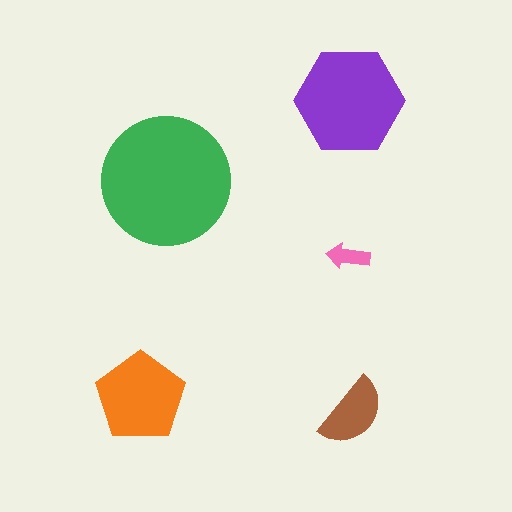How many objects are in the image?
There are 5 objects in the image.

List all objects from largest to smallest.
The green circle, the purple hexagon, the orange pentagon, the brown semicircle, the pink arrow.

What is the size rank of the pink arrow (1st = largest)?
5th.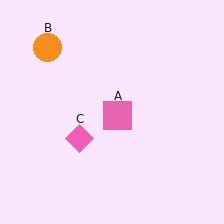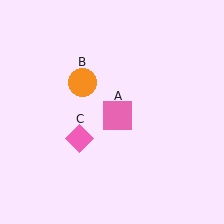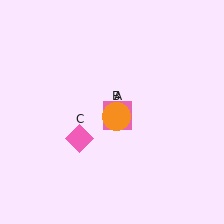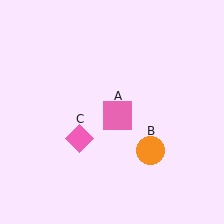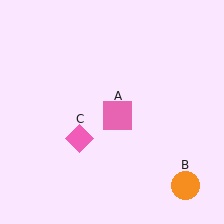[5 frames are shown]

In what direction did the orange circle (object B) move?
The orange circle (object B) moved down and to the right.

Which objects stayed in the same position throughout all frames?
Pink square (object A) and pink diamond (object C) remained stationary.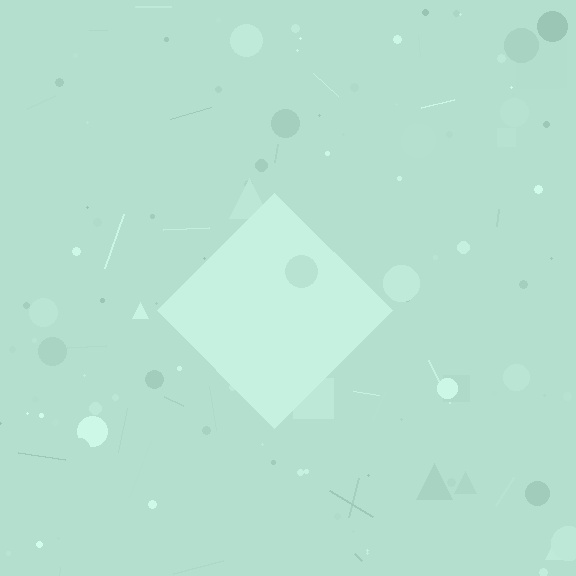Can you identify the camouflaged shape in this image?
The camouflaged shape is a diamond.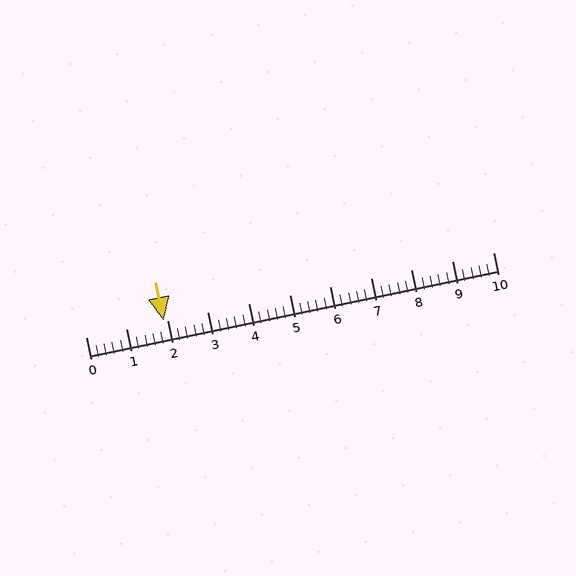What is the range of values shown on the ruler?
The ruler shows values from 0 to 10.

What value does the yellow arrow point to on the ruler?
The yellow arrow points to approximately 1.9.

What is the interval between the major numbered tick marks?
The major tick marks are spaced 1 units apart.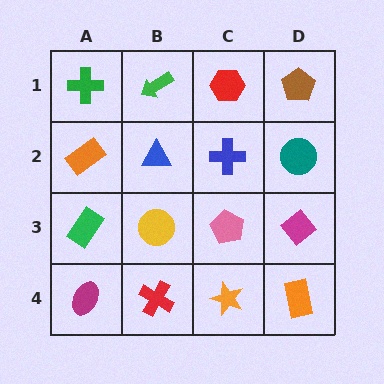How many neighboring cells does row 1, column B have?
3.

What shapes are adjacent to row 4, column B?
A yellow circle (row 3, column B), a magenta ellipse (row 4, column A), an orange star (row 4, column C).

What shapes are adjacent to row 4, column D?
A magenta diamond (row 3, column D), an orange star (row 4, column C).